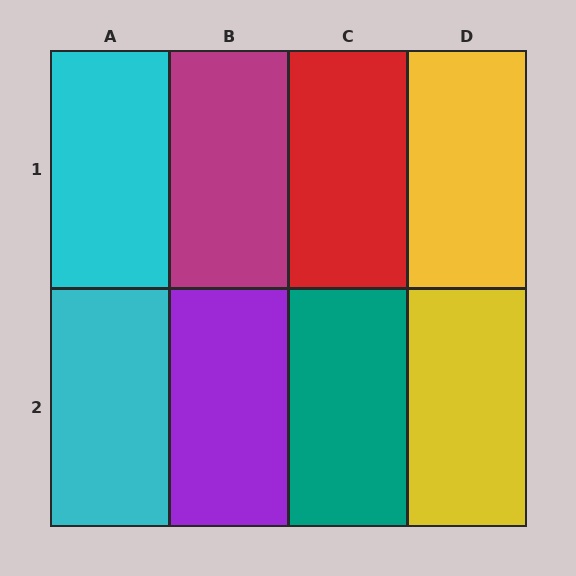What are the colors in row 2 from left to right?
Cyan, purple, teal, yellow.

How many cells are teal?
1 cell is teal.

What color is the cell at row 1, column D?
Yellow.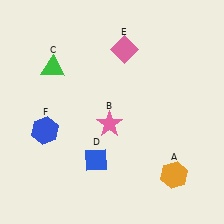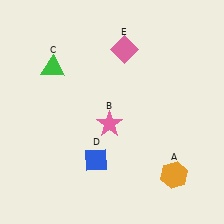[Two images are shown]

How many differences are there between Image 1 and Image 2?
There is 1 difference between the two images.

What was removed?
The blue hexagon (F) was removed in Image 2.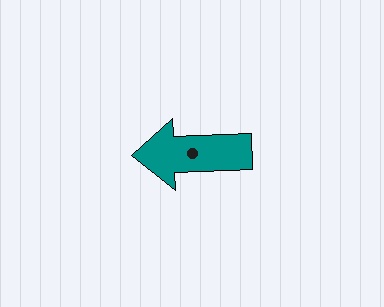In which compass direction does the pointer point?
West.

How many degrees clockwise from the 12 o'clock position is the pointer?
Approximately 268 degrees.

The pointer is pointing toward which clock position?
Roughly 9 o'clock.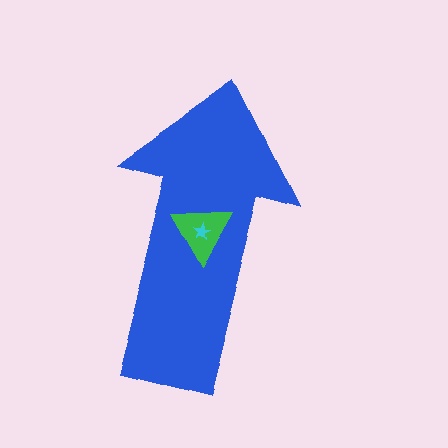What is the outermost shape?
The blue arrow.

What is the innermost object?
The cyan star.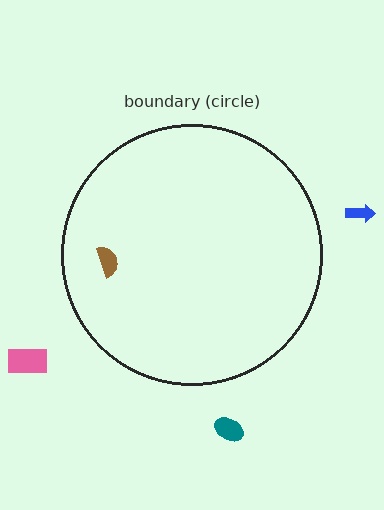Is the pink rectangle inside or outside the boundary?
Outside.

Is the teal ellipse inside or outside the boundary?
Outside.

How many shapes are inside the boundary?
1 inside, 3 outside.